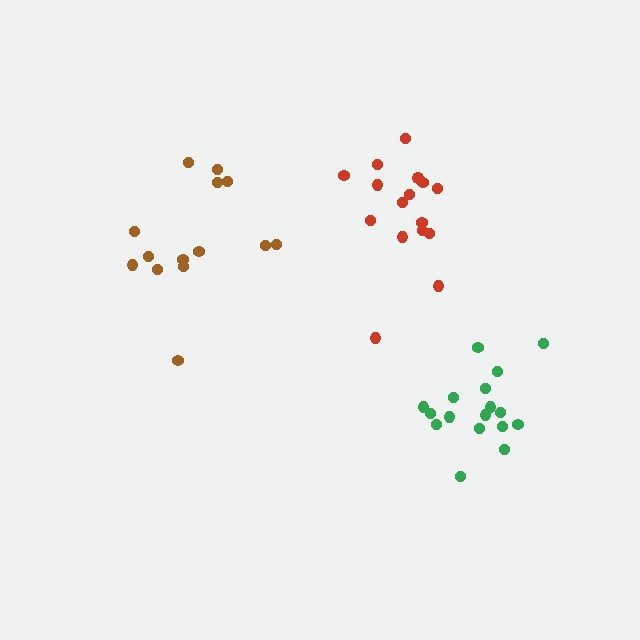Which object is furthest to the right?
The green cluster is rightmost.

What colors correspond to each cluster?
The clusters are colored: green, brown, red.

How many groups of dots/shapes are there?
There are 3 groups.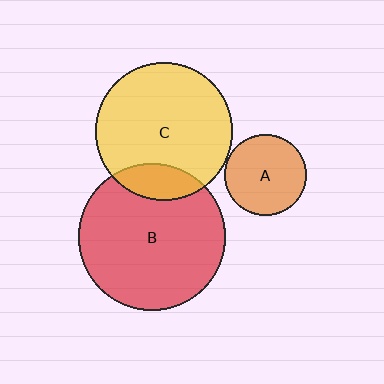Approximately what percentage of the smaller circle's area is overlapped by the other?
Approximately 15%.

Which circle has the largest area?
Circle B (red).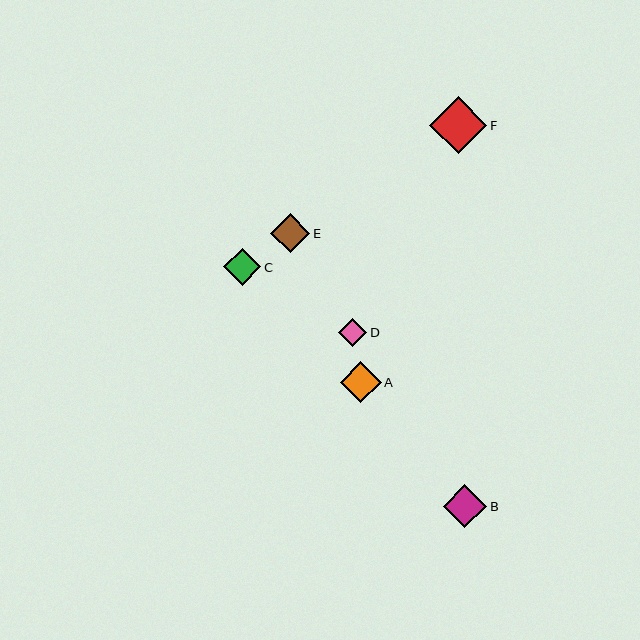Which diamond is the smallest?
Diamond D is the smallest with a size of approximately 28 pixels.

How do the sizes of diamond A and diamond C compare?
Diamond A and diamond C are approximately the same size.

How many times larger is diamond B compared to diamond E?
Diamond B is approximately 1.1 times the size of diamond E.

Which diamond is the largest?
Diamond F is the largest with a size of approximately 57 pixels.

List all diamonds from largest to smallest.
From largest to smallest: F, B, A, E, C, D.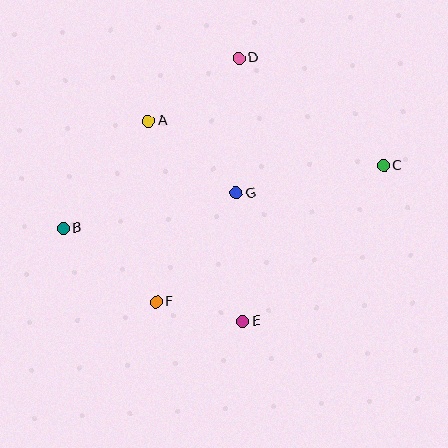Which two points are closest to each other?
Points E and F are closest to each other.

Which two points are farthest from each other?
Points B and C are farthest from each other.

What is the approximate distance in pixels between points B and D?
The distance between B and D is approximately 244 pixels.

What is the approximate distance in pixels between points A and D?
The distance between A and D is approximately 110 pixels.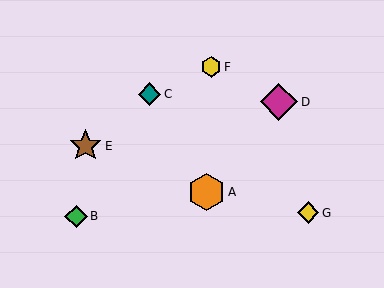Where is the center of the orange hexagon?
The center of the orange hexagon is at (207, 192).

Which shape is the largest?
The orange hexagon (labeled A) is the largest.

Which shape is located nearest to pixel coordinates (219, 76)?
The yellow hexagon (labeled F) at (211, 67) is nearest to that location.